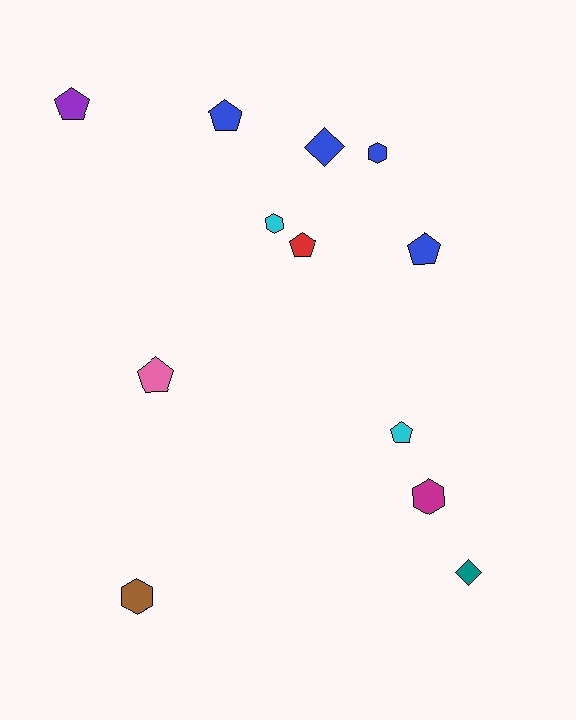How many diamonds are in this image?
There are 2 diamonds.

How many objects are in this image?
There are 12 objects.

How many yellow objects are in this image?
There are no yellow objects.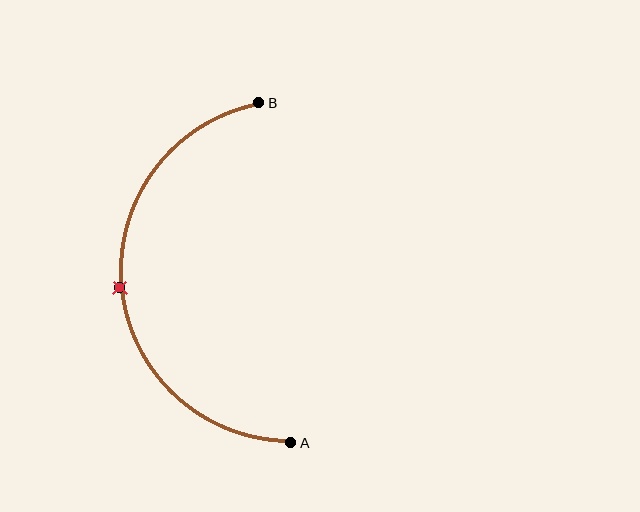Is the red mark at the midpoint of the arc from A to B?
Yes. The red mark lies on the arc at equal arc-length from both A and B — it is the arc midpoint.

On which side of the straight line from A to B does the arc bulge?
The arc bulges to the left of the straight line connecting A and B.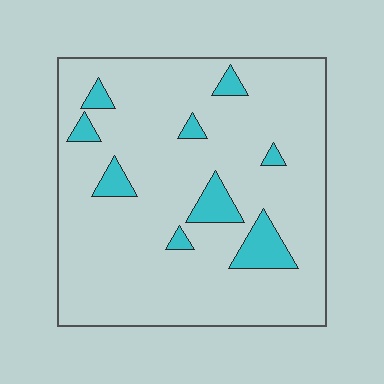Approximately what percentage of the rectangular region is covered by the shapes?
Approximately 10%.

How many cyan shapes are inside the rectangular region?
9.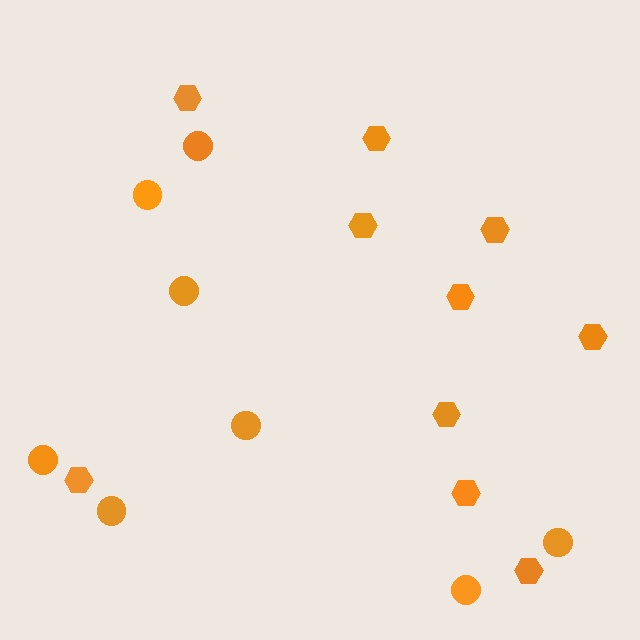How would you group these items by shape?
There are 2 groups: one group of circles (8) and one group of hexagons (10).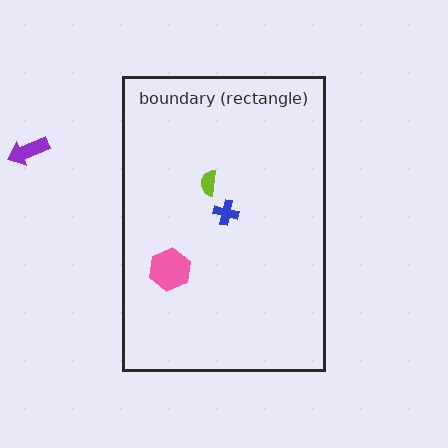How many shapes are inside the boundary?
3 inside, 1 outside.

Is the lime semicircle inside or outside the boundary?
Inside.